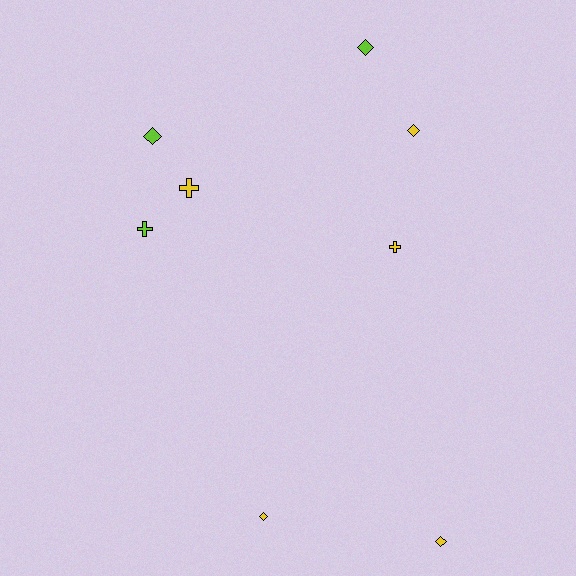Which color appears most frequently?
Yellow, with 5 objects.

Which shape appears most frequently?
Diamond, with 5 objects.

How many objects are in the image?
There are 8 objects.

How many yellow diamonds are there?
There are 3 yellow diamonds.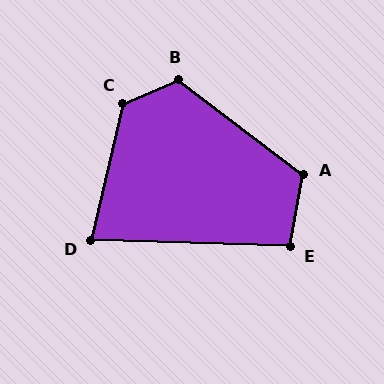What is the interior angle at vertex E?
Approximately 98 degrees (obtuse).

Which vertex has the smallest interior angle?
D, at approximately 79 degrees.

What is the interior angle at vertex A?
Approximately 117 degrees (obtuse).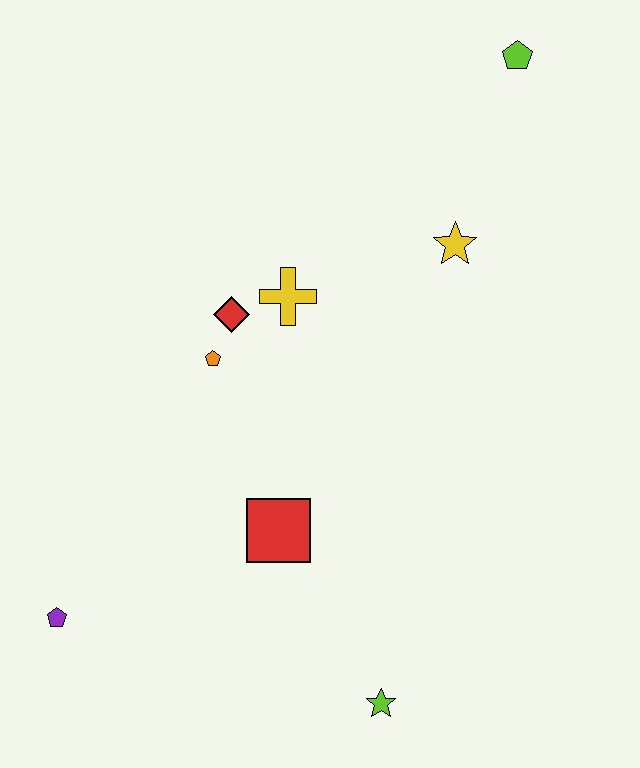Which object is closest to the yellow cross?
The red diamond is closest to the yellow cross.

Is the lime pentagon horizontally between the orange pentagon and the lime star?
No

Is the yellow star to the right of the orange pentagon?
Yes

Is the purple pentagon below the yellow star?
Yes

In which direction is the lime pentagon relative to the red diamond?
The lime pentagon is to the right of the red diamond.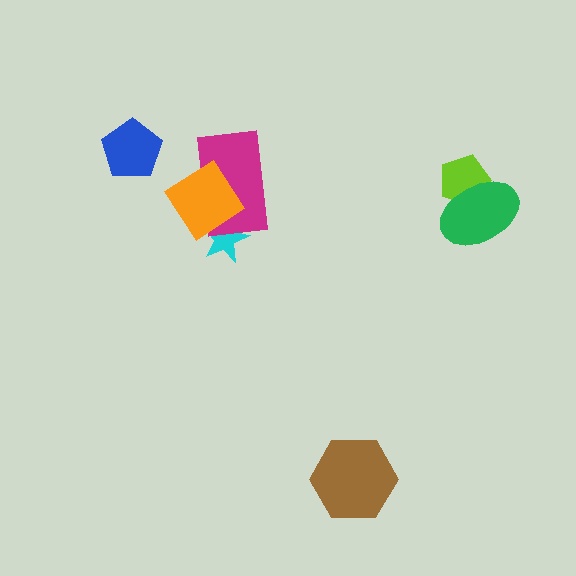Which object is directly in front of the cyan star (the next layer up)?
The magenta rectangle is directly in front of the cyan star.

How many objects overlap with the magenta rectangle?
2 objects overlap with the magenta rectangle.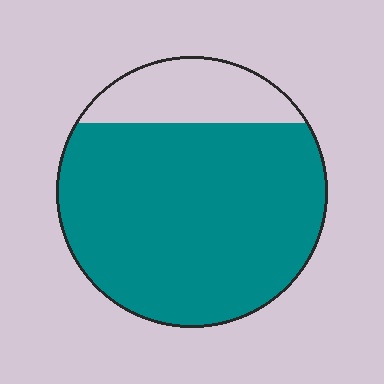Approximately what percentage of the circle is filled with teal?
Approximately 80%.